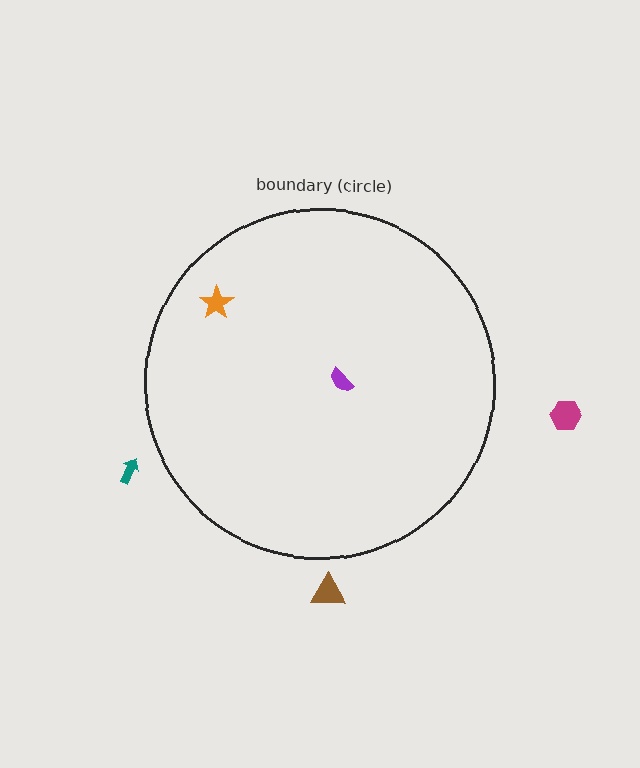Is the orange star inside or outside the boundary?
Inside.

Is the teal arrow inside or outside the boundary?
Outside.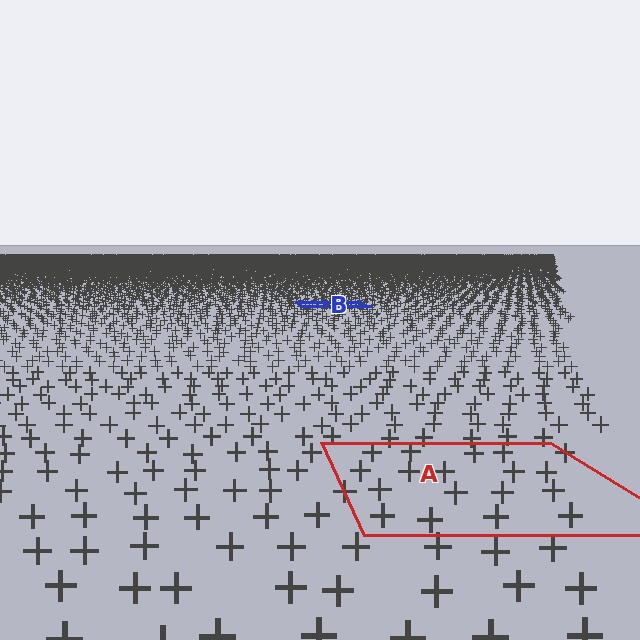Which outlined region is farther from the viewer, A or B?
Region B is farther from the viewer — the texture elements inside it appear smaller and more densely packed.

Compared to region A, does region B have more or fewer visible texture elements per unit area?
Region B has more texture elements per unit area — they are packed more densely because it is farther away.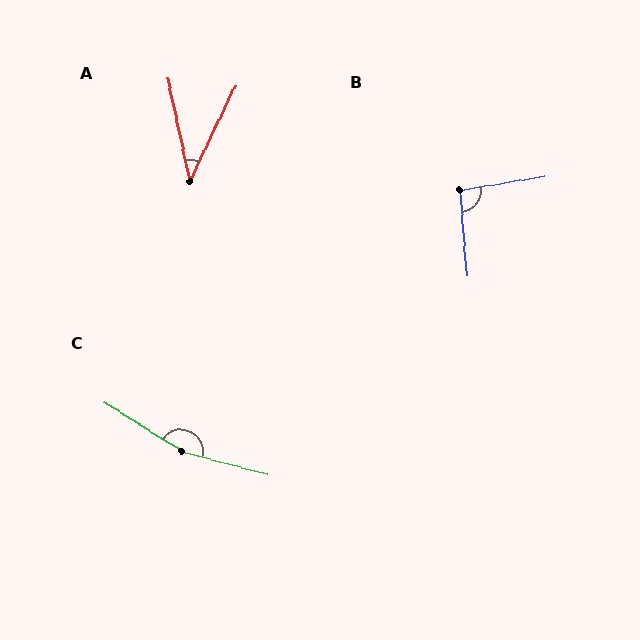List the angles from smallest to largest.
A (38°), B (95°), C (163°).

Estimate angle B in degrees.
Approximately 95 degrees.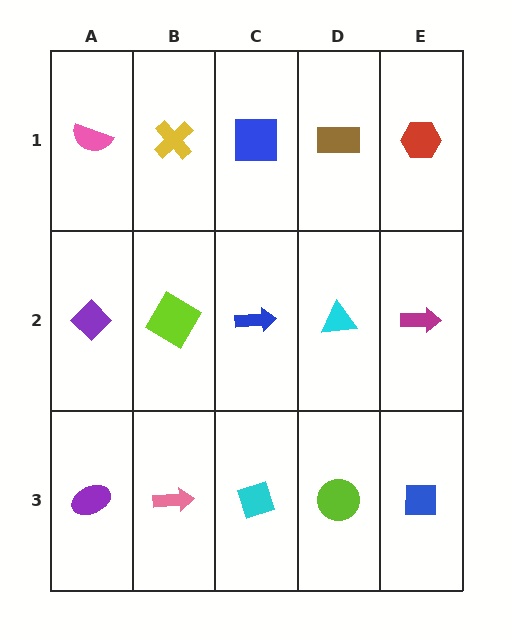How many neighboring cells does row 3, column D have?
3.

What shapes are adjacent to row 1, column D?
A cyan triangle (row 2, column D), a blue square (row 1, column C), a red hexagon (row 1, column E).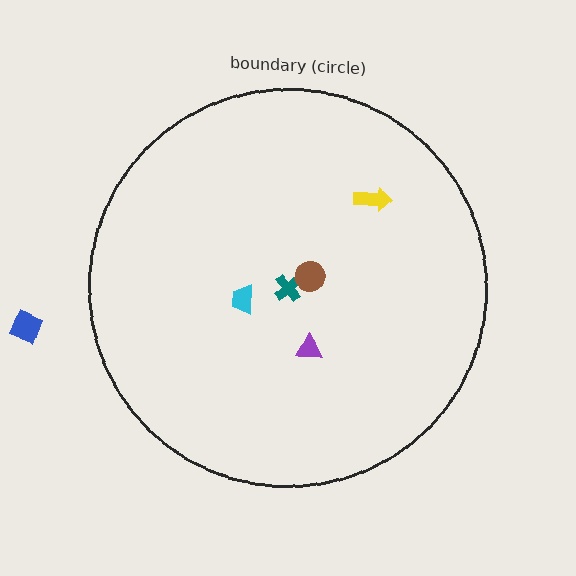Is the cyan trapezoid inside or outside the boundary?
Inside.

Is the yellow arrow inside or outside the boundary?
Inside.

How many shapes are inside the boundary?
5 inside, 1 outside.